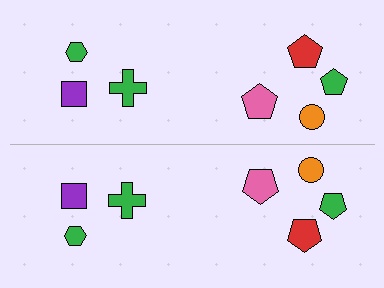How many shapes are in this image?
There are 14 shapes in this image.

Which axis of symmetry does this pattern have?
The pattern has a horizontal axis of symmetry running through the center of the image.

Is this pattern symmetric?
Yes, this pattern has bilateral (reflection) symmetry.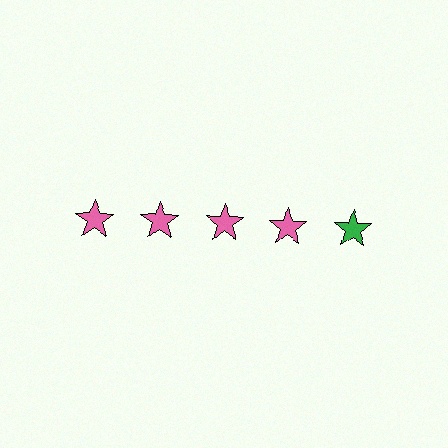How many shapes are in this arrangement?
There are 5 shapes arranged in a grid pattern.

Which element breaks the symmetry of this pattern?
The green star in the top row, rightmost column breaks the symmetry. All other shapes are pink stars.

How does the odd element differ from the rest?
It has a different color: green instead of pink.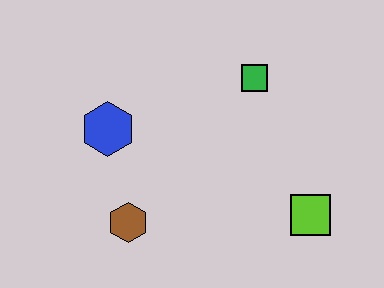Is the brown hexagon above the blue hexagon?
No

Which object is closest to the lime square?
The green square is closest to the lime square.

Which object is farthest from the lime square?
The blue hexagon is farthest from the lime square.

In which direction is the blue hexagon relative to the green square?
The blue hexagon is to the left of the green square.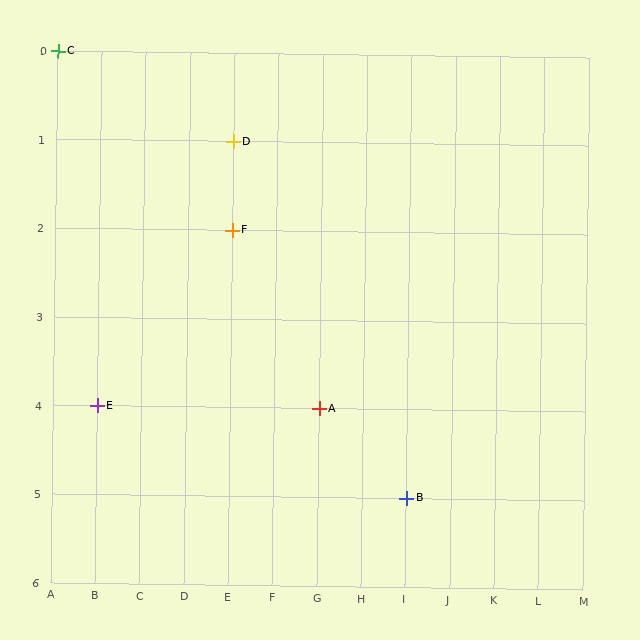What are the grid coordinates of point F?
Point F is at grid coordinates (E, 2).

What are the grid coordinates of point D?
Point D is at grid coordinates (E, 1).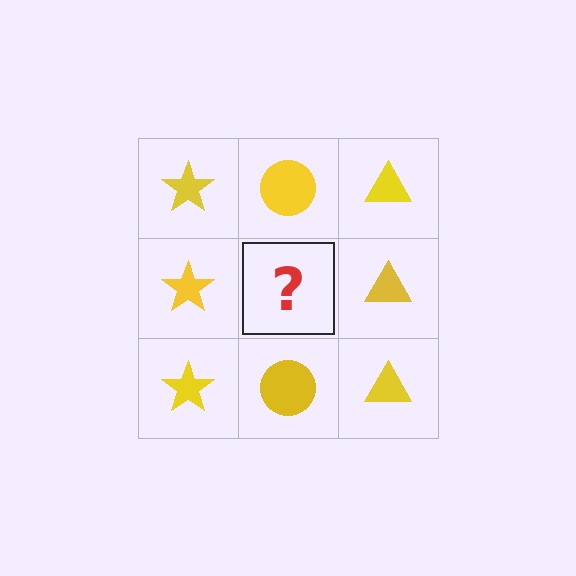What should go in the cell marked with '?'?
The missing cell should contain a yellow circle.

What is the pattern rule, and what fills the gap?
The rule is that each column has a consistent shape. The gap should be filled with a yellow circle.